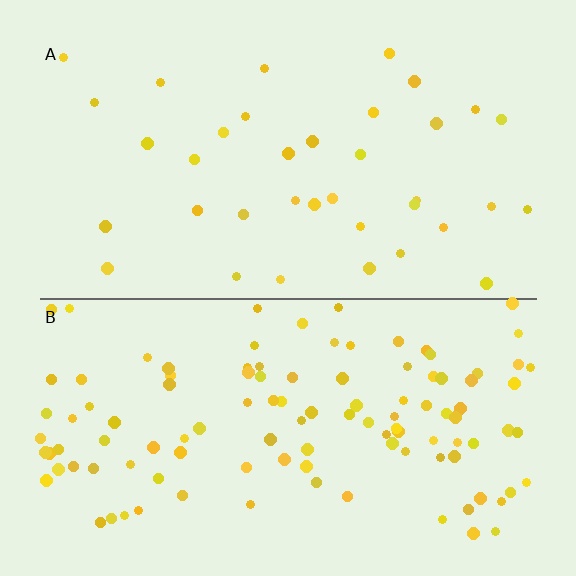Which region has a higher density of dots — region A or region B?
B (the bottom).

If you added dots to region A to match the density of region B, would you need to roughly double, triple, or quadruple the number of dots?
Approximately triple.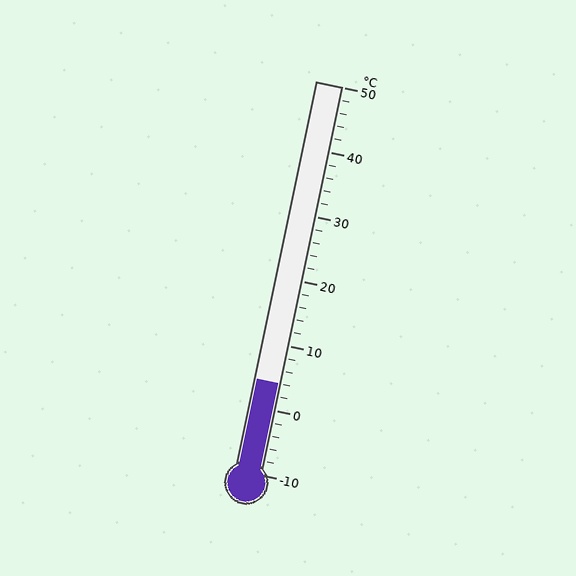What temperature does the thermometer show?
The thermometer shows approximately 4°C.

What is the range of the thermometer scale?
The thermometer scale ranges from -10°C to 50°C.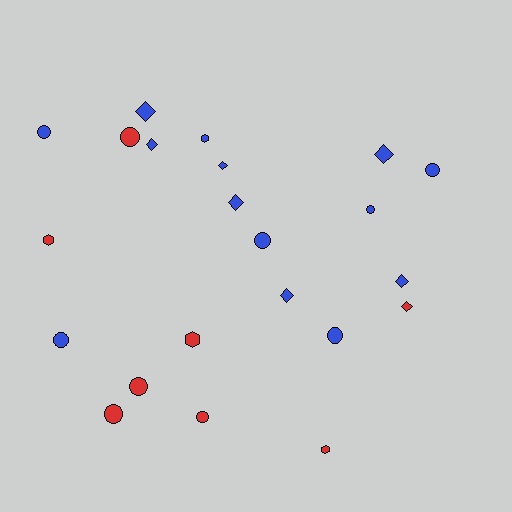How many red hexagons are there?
There are 3 red hexagons.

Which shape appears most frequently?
Circle, with 10 objects.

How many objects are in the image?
There are 22 objects.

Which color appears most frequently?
Blue, with 14 objects.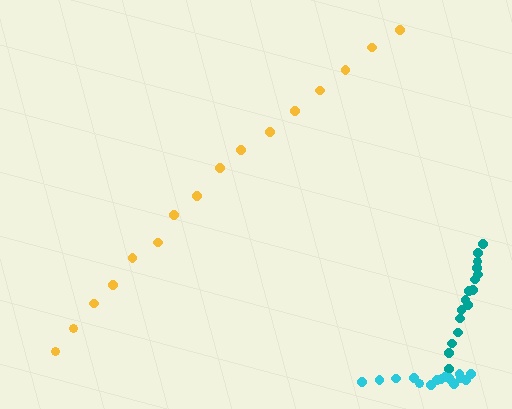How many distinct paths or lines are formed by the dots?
There are 3 distinct paths.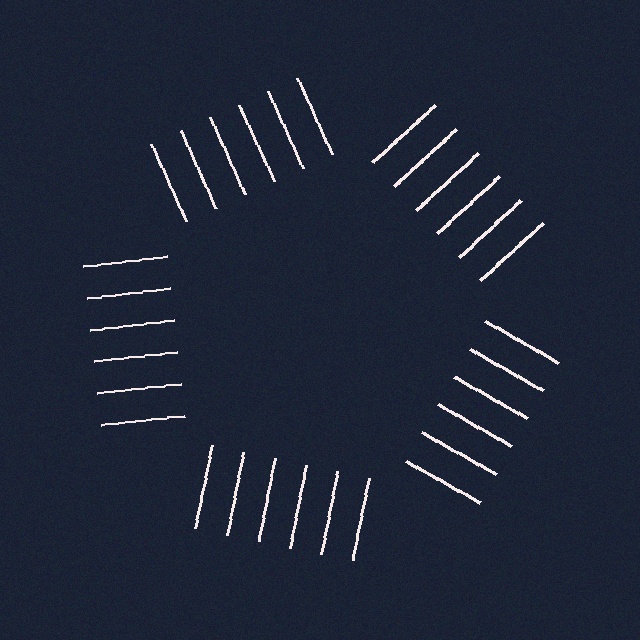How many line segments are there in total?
30 — 6 along each of the 5 edges.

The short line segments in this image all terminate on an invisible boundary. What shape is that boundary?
An illusory pentagon — the line segments terminate on its edges but no continuous stroke is drawn.